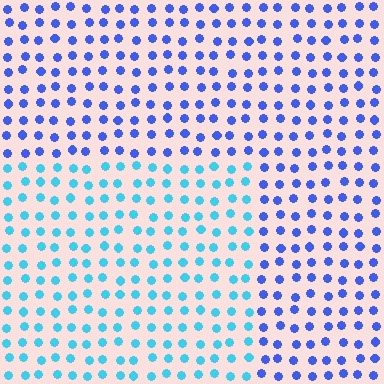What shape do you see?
I see a rectangle.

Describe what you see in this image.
The image is filled with small blue elements in a uniform arrangement. A rectangle-shaped region is visible where the elements are tinted to a slightly different hue, forming a subtle color boundary.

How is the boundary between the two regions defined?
The boundary is defined purely by a slight shift in hue (about 40 degrees). Spacing, size, and orientation are identical on both sides.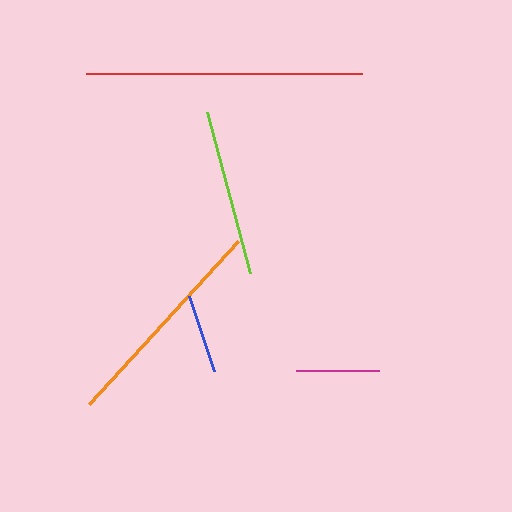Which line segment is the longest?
The red line is the longest at approximately 276 pixels.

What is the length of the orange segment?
The orange segment is approximately 221 pixels long.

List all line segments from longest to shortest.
From longest to shortest: red, orange, lime, magenta, blue.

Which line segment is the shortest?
The blue line is the shortest at approximately 79 pixels.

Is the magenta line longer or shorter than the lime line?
The lime line is longer than the magenta line.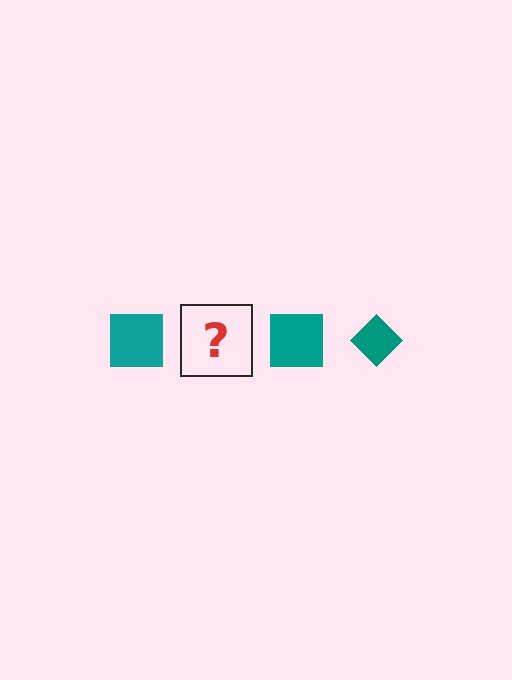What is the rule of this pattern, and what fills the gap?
The rule is that the pattern cycles through square, diamond shapes in teal. The gap should be filled with a teal diamond.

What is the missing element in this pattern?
The missing element is a teal diamond.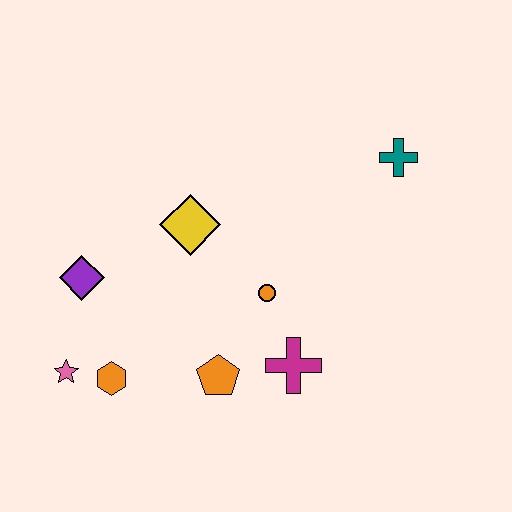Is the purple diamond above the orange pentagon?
Yes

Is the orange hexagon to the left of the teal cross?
Yes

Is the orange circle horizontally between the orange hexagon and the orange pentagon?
No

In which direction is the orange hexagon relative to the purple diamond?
The orange hexagon is below the purple diamond.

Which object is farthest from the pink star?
The teal cross is farthest from the pink star.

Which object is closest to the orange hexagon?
The pink star is closest to the orange hexagon.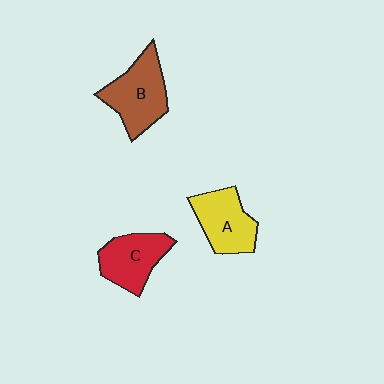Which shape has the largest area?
Shape B (brown).